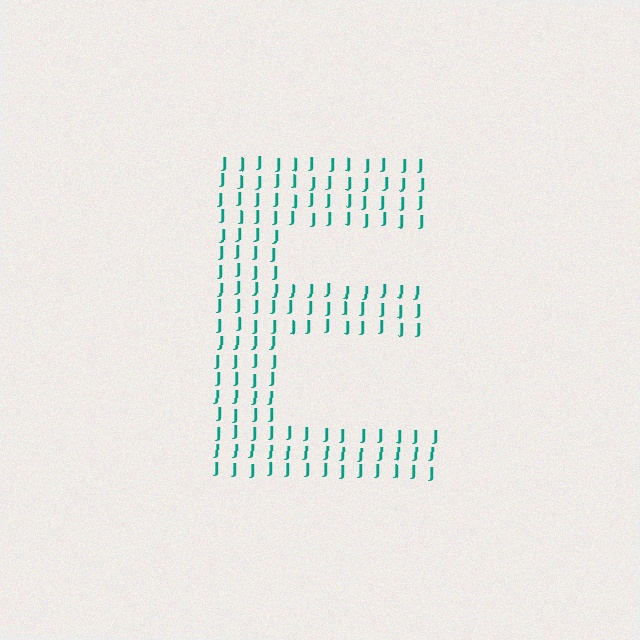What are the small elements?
The small elements are letter J's.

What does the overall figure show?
The overall figure shows the letter E.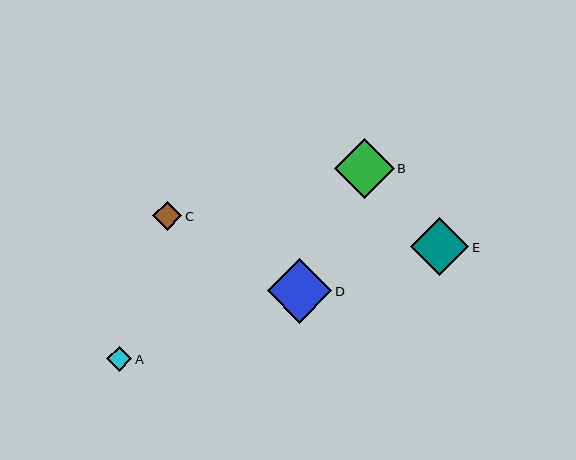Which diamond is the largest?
Diamond D is the largest with a size of approximately 65 pixels.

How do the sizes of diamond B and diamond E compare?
Diamond B and diamond E are approximately the same size.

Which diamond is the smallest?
Diamond A is the smallest with a size of approximately 25 pixels.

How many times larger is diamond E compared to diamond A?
Diamond E is approximately 2.3 times the size of diamond A.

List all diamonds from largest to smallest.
From largest to smallest: D, B, E, C, A.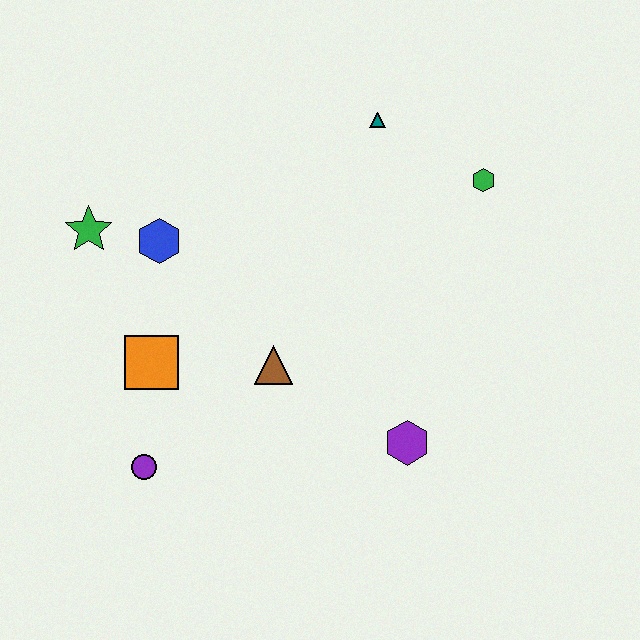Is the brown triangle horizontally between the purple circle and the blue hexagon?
No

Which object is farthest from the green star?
The green hexagon is farthest from the green star.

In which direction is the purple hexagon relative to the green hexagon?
The purple hexagon is below the green hexagon.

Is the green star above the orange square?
Yes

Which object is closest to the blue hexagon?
The green star is closest to the blue hexagon.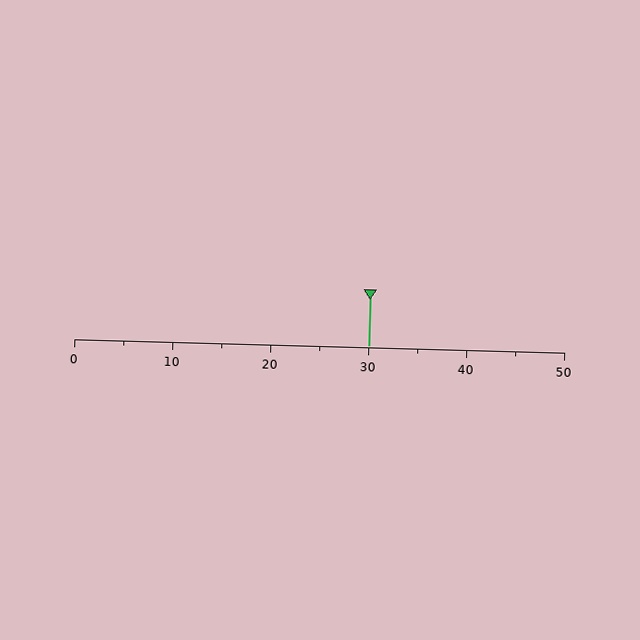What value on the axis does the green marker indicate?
The marker indicates approximately 30.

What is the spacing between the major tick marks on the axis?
The major ticks are spaced 10 apart.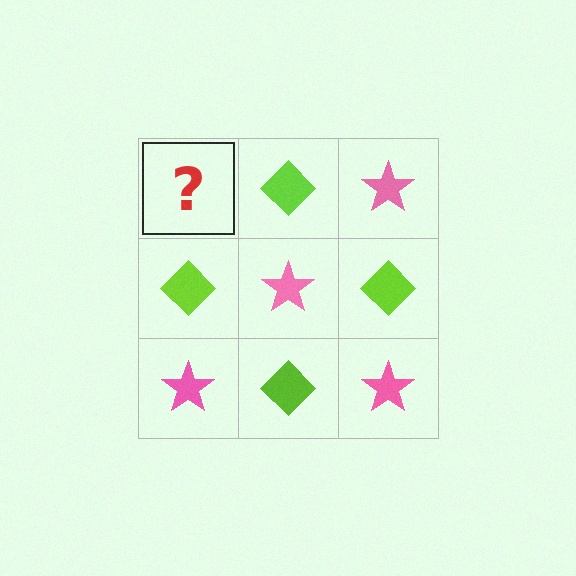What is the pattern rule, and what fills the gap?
The rule is that it alternates pink star and lime diamond in a checkerboard pattern. The gap should be filled with a pink star.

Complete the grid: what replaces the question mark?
The question mark should be replaced with a pink star.